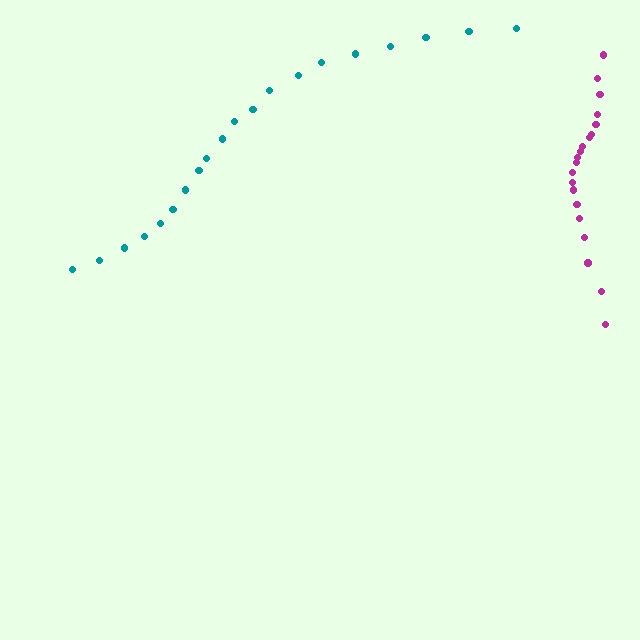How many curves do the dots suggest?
There are 2 distinct paths.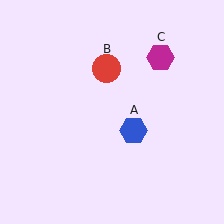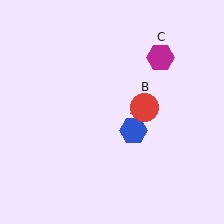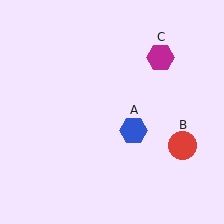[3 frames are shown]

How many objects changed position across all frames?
1 object changed position: red circle (object B).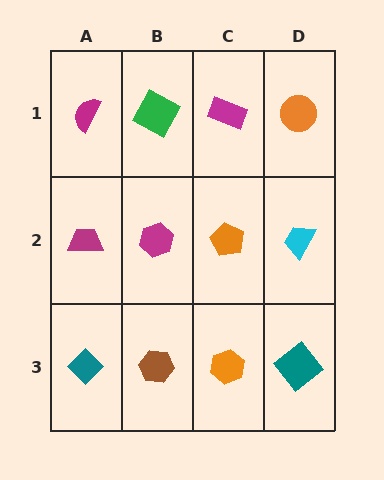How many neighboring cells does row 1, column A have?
2.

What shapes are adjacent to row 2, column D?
An orange circle (row 1, column D), a teal diamond (row 3, column D), an orange pentagon (row 2, column C).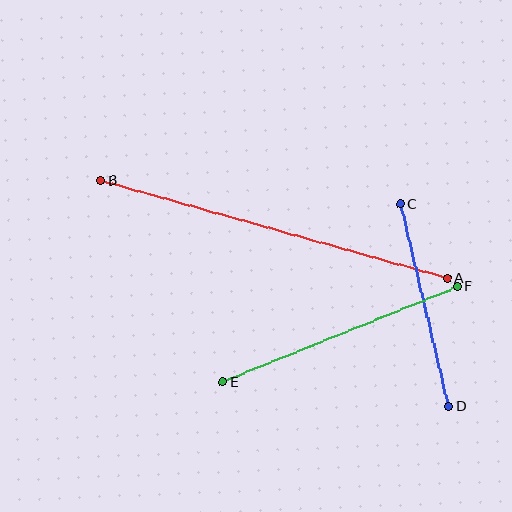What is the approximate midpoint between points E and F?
The midpoint is at approximately (340, 334) pixels.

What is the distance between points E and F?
The distance is approximately 254 pixels.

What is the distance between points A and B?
The distance is approximately 360 pixels.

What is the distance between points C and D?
The distance is approximately 208 pixels.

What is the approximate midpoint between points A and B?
The midpoint is at approximately (274, 230) pixels.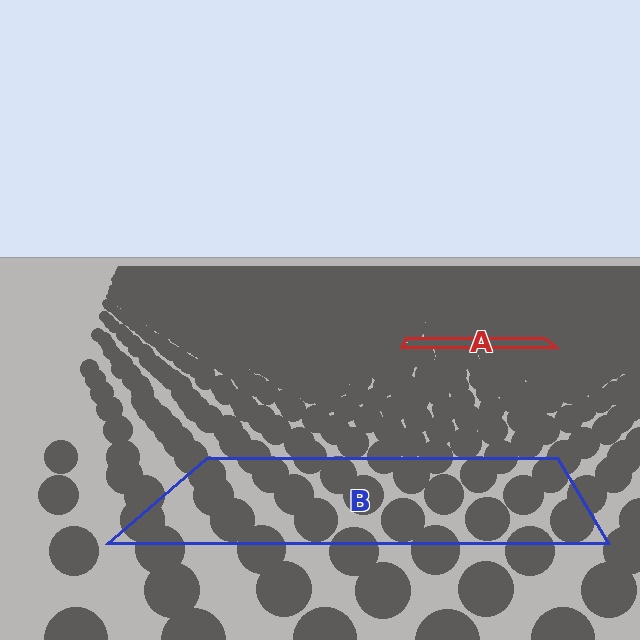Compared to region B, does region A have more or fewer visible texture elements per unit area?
Region A has more texture elements per unit area — they are packed more densely because it is farther away.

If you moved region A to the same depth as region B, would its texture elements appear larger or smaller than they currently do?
They would appear larger. At a closer depth, the same texture elements are projected at a bigger on-screen size.